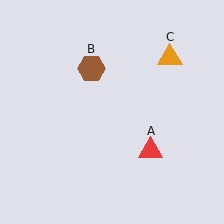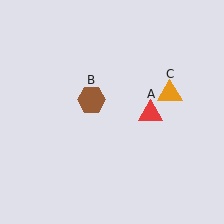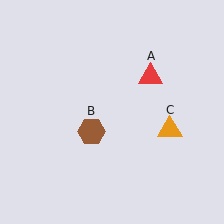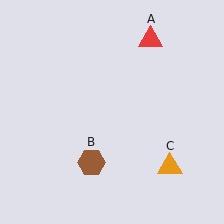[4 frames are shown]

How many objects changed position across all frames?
3 objects changed position: red triangle (object A), brown hexagon (object B), orange triangle (object C).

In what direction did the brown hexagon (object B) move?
The brown hexagon (object B) moved down.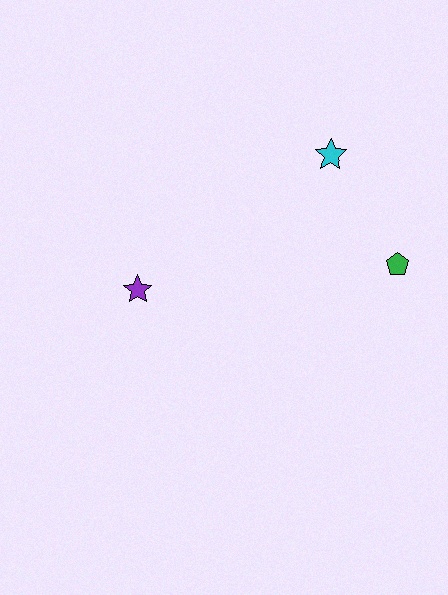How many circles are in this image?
There are no circles.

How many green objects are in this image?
There is 1 green object.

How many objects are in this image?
There are 3 objects.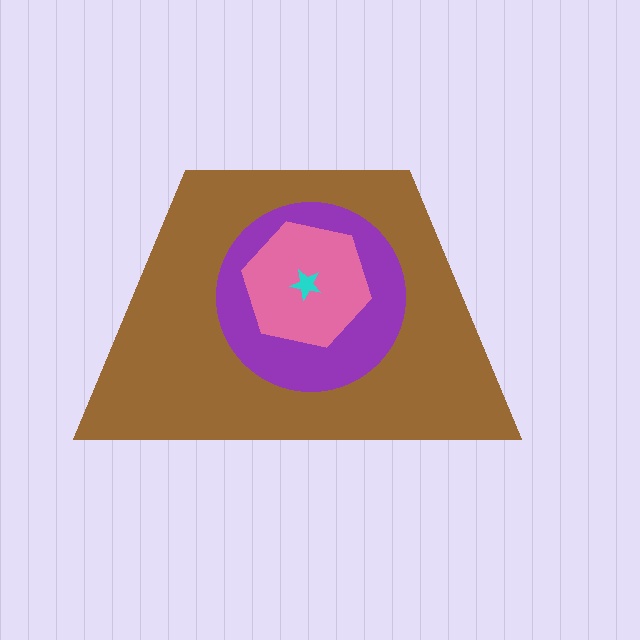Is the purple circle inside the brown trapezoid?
Yes.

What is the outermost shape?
The brown trapezoid.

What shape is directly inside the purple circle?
The pink hexagon.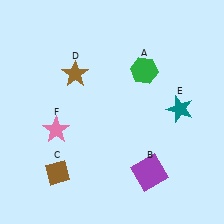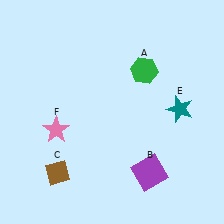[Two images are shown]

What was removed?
The brown star (D) was removed in Image 2.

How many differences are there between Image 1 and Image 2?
There is 1 difference between the two images.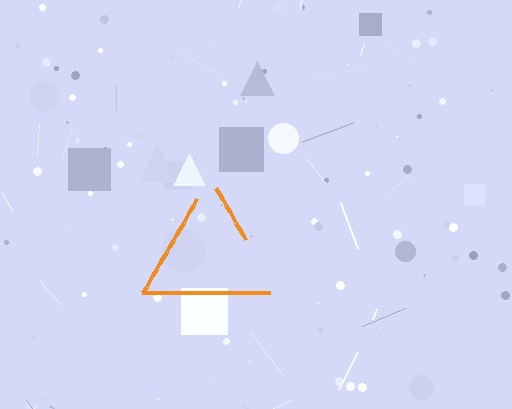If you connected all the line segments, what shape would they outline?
They would outline a triangle.